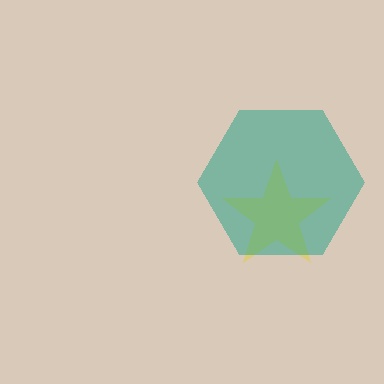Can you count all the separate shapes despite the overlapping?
Yes, there are 2 separate shapes.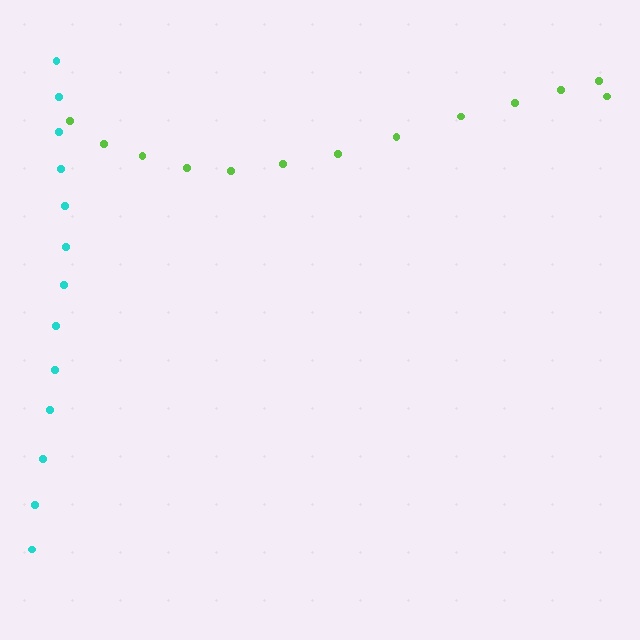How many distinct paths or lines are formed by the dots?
There are 2 distinct paths.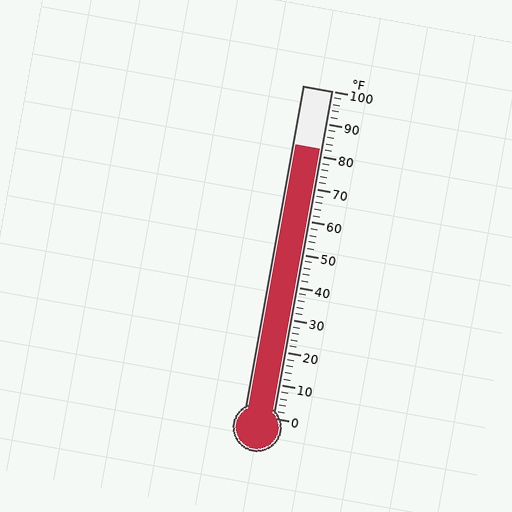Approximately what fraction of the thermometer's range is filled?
The thermometer is filled to approximately 80% of its range.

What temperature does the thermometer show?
The thermometer shows approximately 82°F.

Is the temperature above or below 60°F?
The temperature is above 60°F.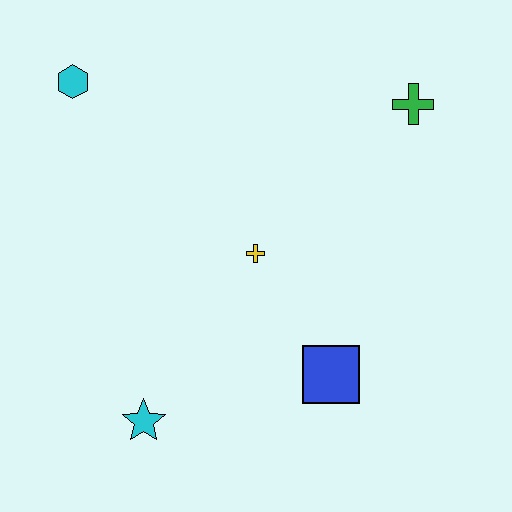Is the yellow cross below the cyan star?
No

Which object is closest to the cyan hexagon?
The yellow cross is closest to the cyan hexagon.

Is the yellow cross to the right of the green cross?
No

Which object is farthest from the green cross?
The cyan star is farthest from the green cross.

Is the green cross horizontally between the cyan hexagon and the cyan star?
No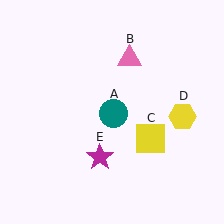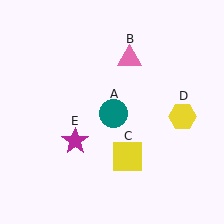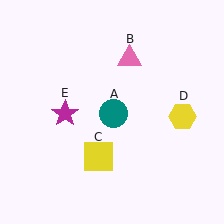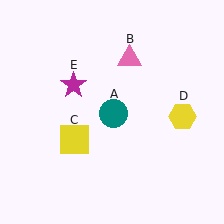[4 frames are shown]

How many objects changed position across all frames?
2 objects changed position: yellow square (object C), magenta star (object E).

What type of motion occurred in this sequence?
The yellow square (object C), magenta star (object E) rotated clockwise around the center of the scene.